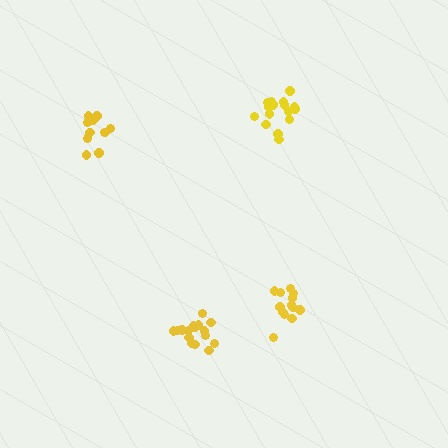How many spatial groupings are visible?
There are 4 spatial groupings.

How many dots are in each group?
Group 1: 12 dots, Group 2: 13 dots, Group 3: 16 dots, Group 4: 16 dots (57 total).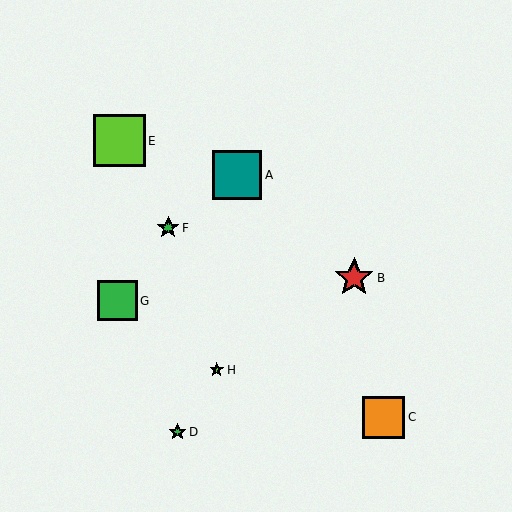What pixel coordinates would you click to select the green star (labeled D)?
Click at (177, 432) to select the green star D.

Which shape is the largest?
The lime square (labeled E) is the largest.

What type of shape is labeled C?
Shape C is an orange square.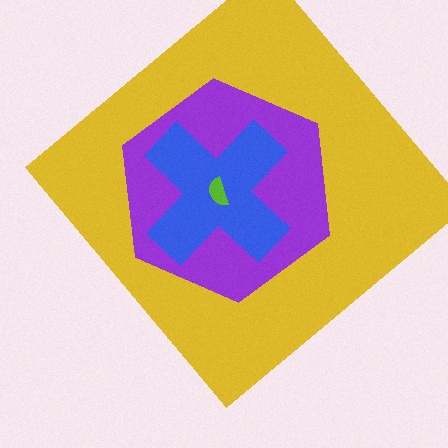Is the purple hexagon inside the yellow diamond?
Yes.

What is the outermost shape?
The yellow diamond.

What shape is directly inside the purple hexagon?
The blue cross.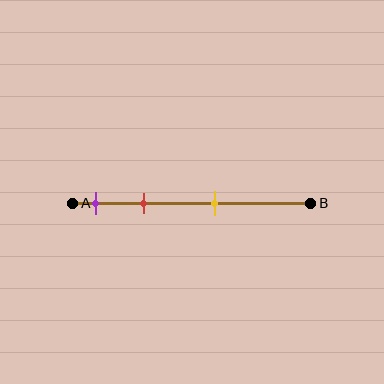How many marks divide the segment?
There are 3 marks dividing the segment.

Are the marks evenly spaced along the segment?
No, the marks are not evenly spaced.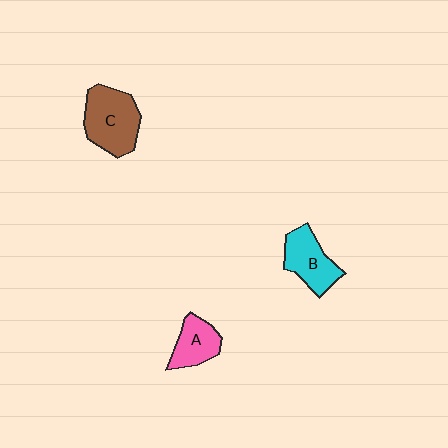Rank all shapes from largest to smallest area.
From largest to smallest: C (brown), B (cyan), A (pink).